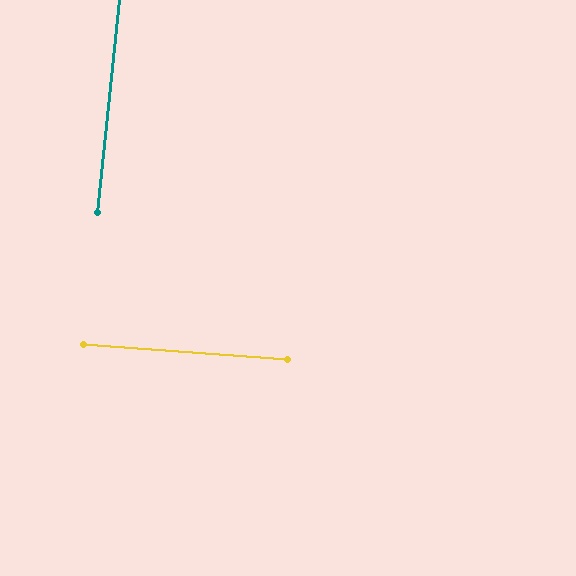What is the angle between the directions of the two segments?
Approximately 89 degrees.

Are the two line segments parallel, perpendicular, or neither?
Perpendicular — they meet at approximately 89°.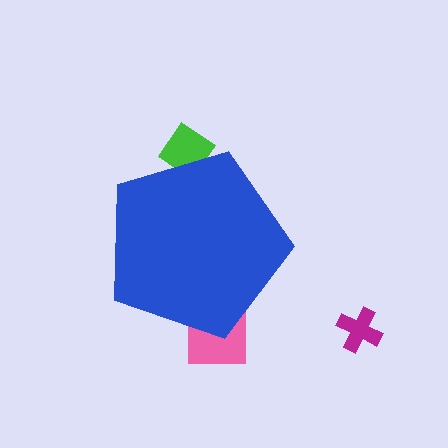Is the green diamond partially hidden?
Yes, the green diamond is partially hidden behind the blue pentagon.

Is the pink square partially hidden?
Yes, the pink square is partially hidden behind the blue pentagon.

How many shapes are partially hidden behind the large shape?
2 shapes are partially hidden.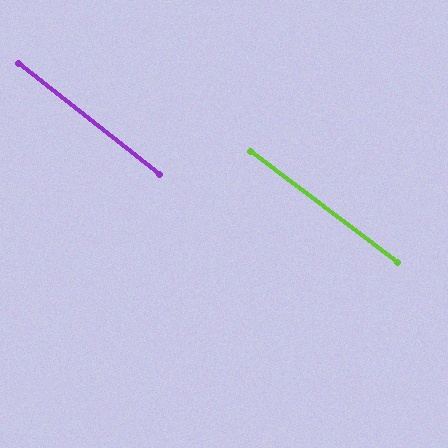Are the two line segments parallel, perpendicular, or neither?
Parallel — their directions differ by only 1.4°.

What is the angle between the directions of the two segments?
Approximately 1 degree.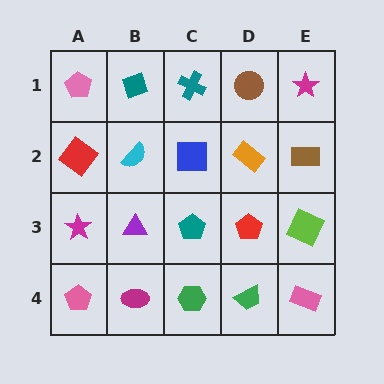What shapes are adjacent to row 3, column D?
An orange rectangle (row 2, column D), a green trapezoid (row 4, column D), a teal pentagon (row 3, column C), a lime square (row 3, column E).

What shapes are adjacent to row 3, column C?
A blue square (row 2, column C), a green hexagon (row 4, column C), a purple triangle (row 3, column B), a red pentagon (row 3, column D).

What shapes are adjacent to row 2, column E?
A magenta star (row 1, column E), a lime square (row 3, column E), an orange rectangle (row 2, column D).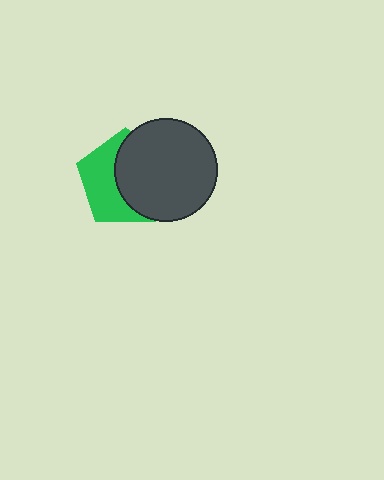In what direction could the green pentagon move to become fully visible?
The green pentagon could move left. That would shift it out from behind the dark gray circle entirely.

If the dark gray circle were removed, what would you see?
You would see the complete green pentagon.